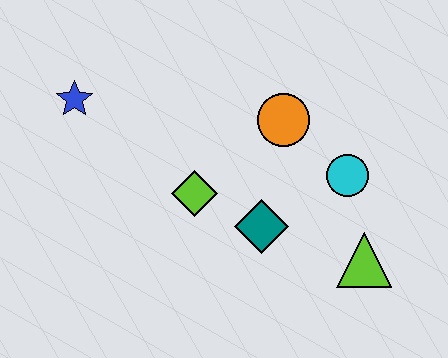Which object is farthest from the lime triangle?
The blue star is farthest from the lime triangle.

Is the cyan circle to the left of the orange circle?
No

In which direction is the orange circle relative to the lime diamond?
The orange circle is to the right of the lime diamond.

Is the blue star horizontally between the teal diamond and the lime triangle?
No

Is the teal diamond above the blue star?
No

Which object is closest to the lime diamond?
The teal diamond is closest to the lime diamond.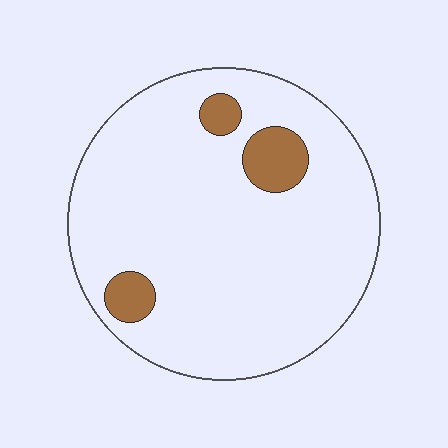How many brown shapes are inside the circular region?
3.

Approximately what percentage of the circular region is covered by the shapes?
Approximately 10%.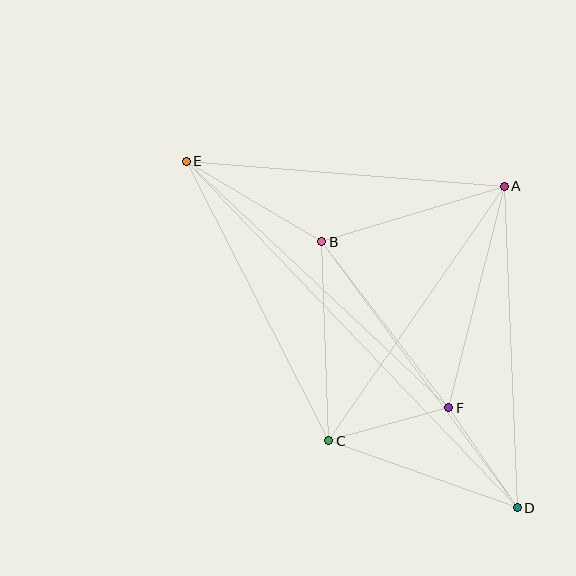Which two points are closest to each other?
Points D and F are closest to each other.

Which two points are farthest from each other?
Points D and E are farthest from each other.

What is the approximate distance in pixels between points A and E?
The distance between A and E is approximately 319 pixels.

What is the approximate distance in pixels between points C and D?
The distance between C and D is approximately 200 pixels.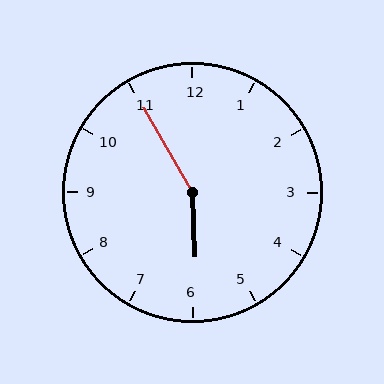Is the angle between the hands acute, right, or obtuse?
It is obtuse.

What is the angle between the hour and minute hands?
Approximately 152 degrees.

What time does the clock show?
5:55.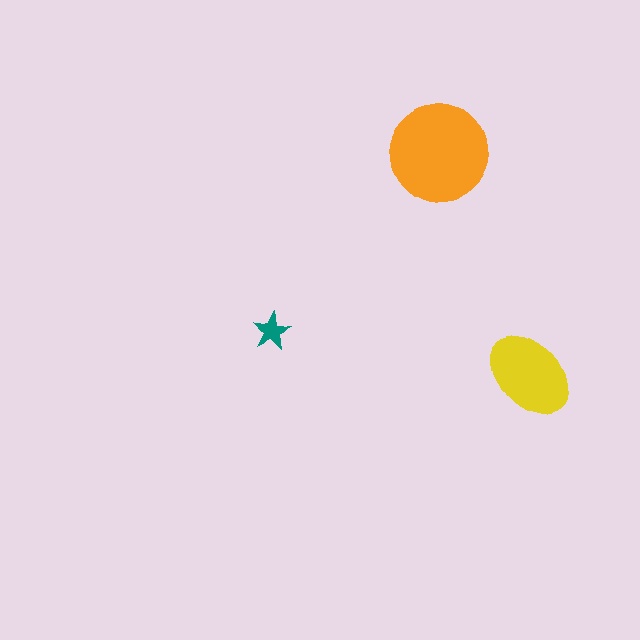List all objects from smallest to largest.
The teal star, the yellow ellipse, the orange circle.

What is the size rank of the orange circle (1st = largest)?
1st.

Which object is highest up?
The orange circle is topmost.